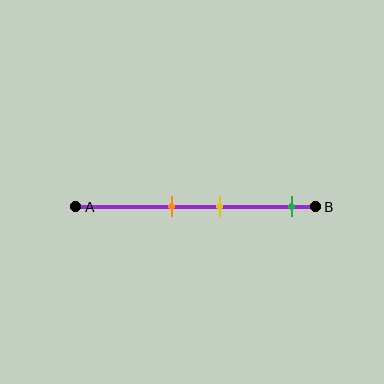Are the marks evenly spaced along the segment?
No, the marks are not evenly spaced.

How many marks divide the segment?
There are 3 marks dividing the segment.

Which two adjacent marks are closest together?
The orange and yellow marks are the closest adjacent pair.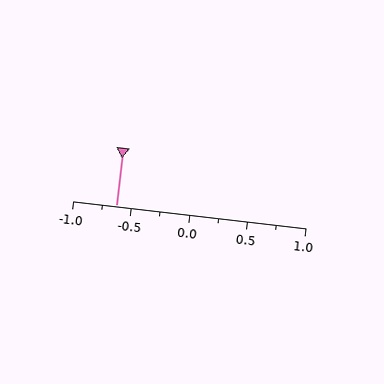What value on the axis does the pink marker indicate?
The marker indicates approximately -0.62.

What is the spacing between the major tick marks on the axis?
The major ticks are spaced 0.5 apart.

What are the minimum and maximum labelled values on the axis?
The axis runs from -1.0 to 1.0.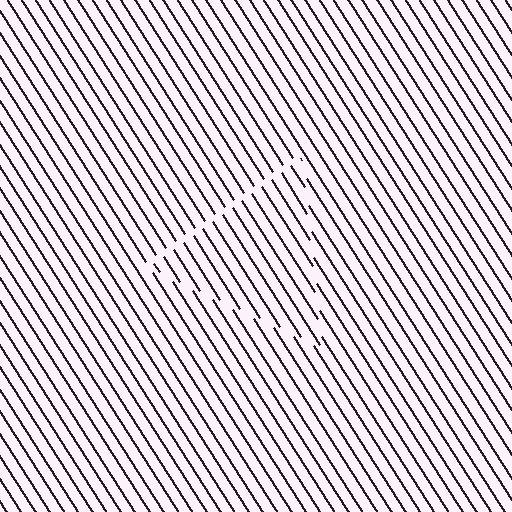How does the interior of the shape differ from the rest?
The interior of the shape contains the same grating, shifted by half a period — the contour is defined by the phase discontinuity where line-ends from the inner and outer gratings abut.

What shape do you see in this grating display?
An illusory triangle. The interior of the shape contains the same grating, shifted by half a period — the contour is defined by the phase discontinuity where line-ends from the inner and outer gratings abut.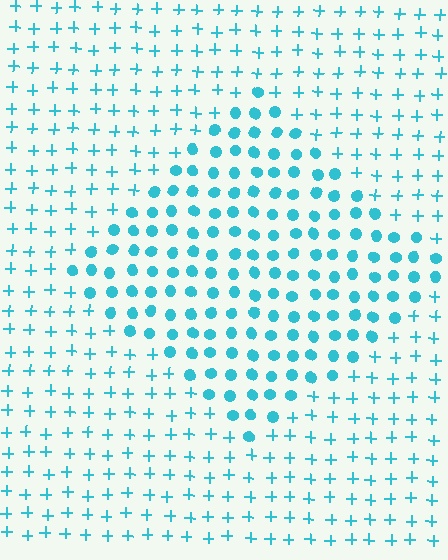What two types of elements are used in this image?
The image uses circles inside the diamond region and plus signs outside it.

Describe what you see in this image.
The image is filled with small cyan elements arranged in a uniform grid. A diamond-shaped region contains circles, while the surrounding area contains plus signs. The boundary is defined purely by the change in element shape.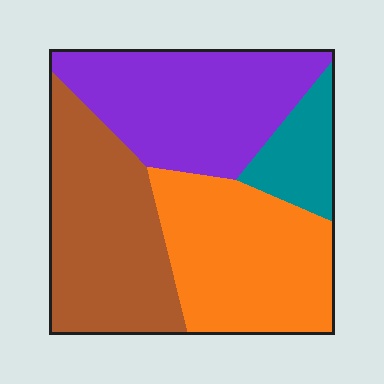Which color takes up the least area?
Teal, at roughly 10%.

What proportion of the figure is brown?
Brown takes up about one third (1/3) of the figure.